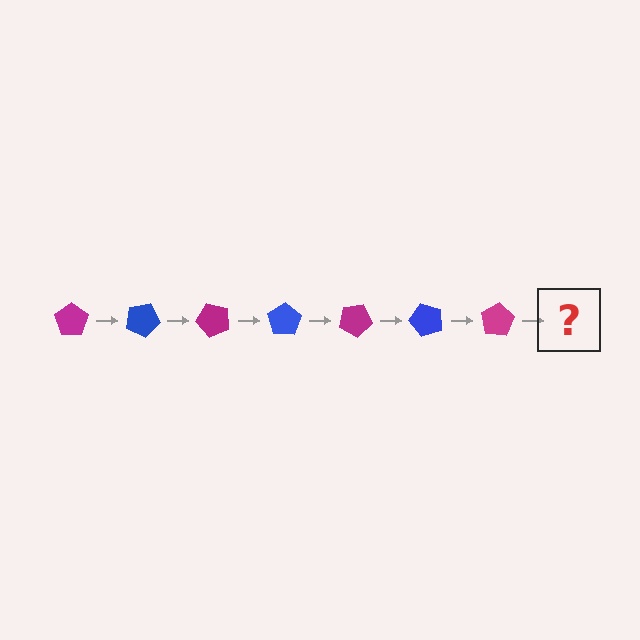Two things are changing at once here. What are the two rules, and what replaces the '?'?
The two rules are that it rotates 25 degrees each step and the color cycles through magenta and blue. The '?' should be a blue pentagon, rotated 175 degrees from the start.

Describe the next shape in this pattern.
It should be a blue pentagon, rotated 175 degrees from the start.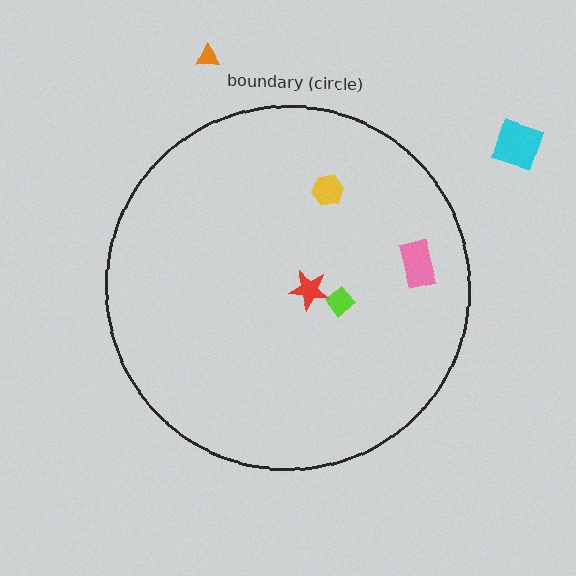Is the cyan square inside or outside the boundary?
Outside.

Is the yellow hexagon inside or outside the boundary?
Inside.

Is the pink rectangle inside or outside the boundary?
Inside.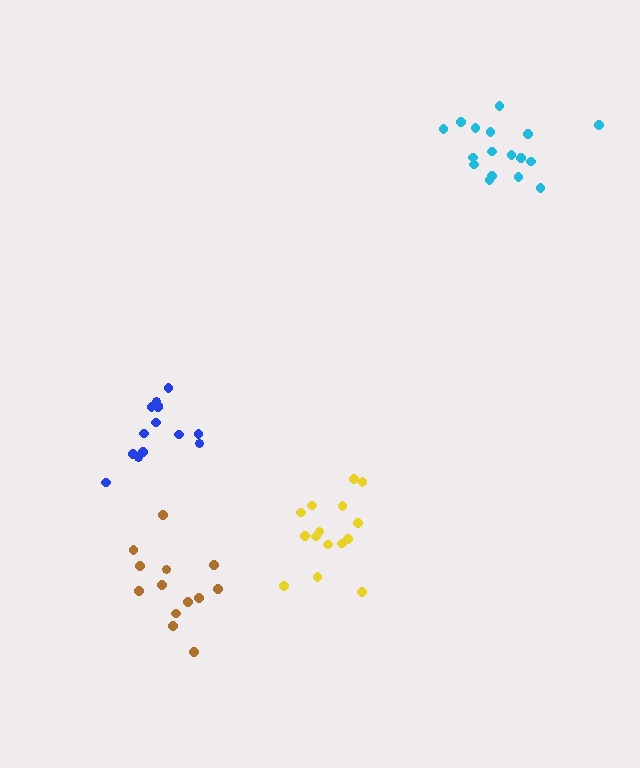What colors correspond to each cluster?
The clusters are colored: brown, yellow, blue, cyan.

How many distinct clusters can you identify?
There are 4 distinct clusters.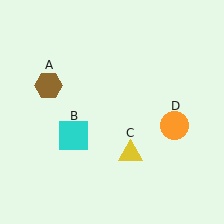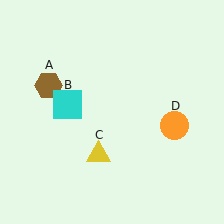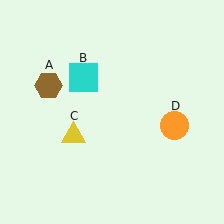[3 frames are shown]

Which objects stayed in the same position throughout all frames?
Brown hexagon (object A) and orange circle (object D) remained stationary.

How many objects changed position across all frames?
2 objects changed position: cyan square (object B), yellow triangle (object C).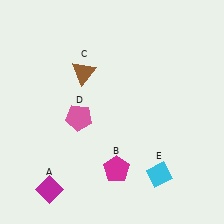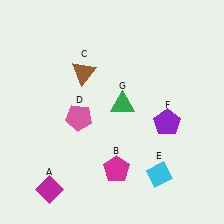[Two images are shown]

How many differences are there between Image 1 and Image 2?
There are 2 differences between the two images.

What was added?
A purple pentagon (F), a green triangle (G) were added in Image 2.